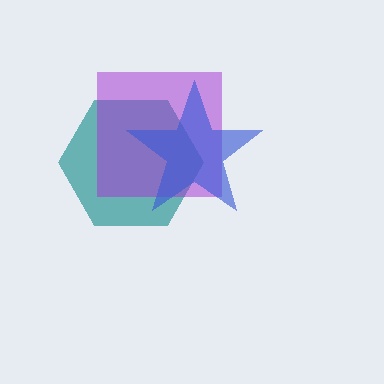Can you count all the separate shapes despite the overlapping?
Yes, there are 3 separate shapes.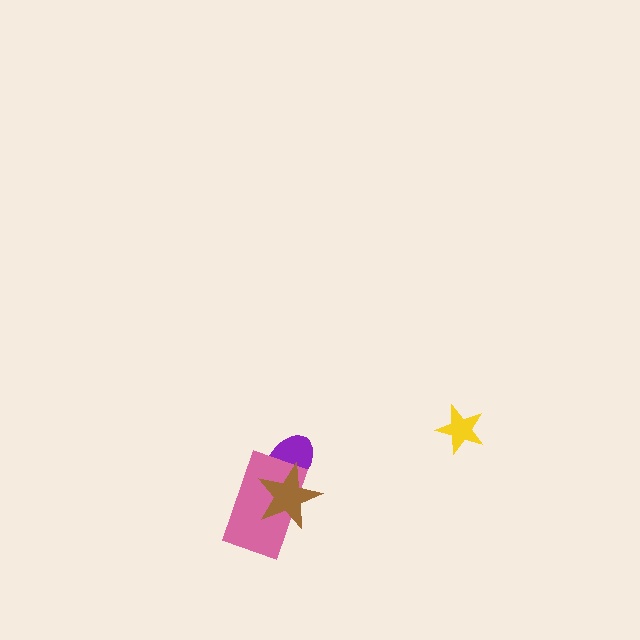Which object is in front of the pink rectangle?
The brown star is in front of the pink rectangle.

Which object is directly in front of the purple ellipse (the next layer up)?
The pink rectangle is directly in front of the purple ellipse.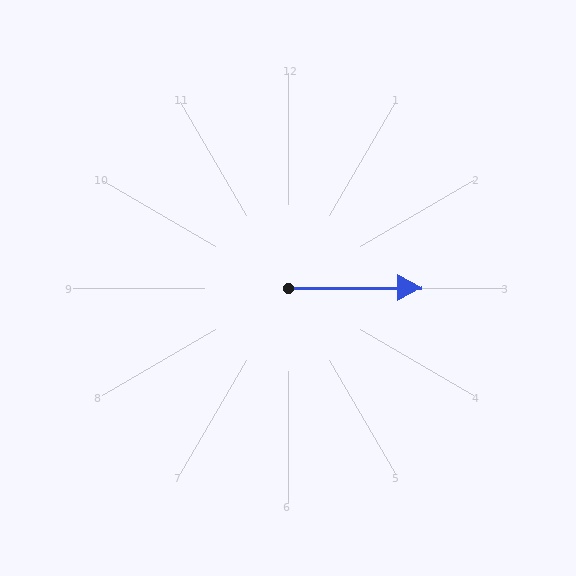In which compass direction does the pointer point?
East.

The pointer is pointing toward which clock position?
Roughly 3 o'clock.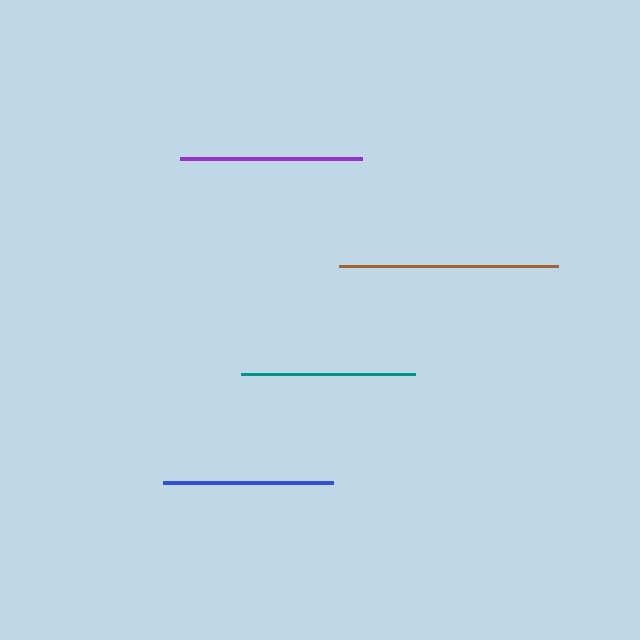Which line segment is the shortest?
The blue line is the shortest at approximately 170 pixels.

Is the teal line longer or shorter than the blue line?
The teal line is longer than the blue line.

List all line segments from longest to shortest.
From longest to shortest: brown, purple, teal, blue.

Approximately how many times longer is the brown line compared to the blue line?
The brown line is approximately 1.3 times the length of the blue line.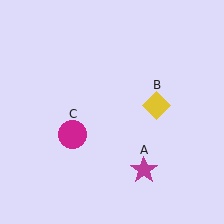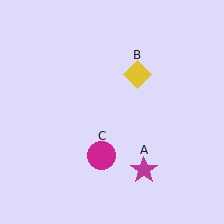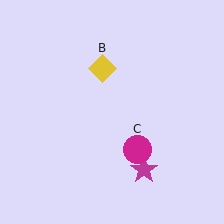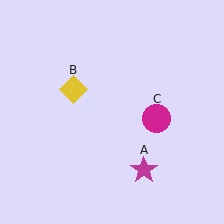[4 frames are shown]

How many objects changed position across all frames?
2 objects changed position: yellow diamond (object B), magenta circle (object C).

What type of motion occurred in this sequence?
The yellow diamond (object B), magenta circle (object C) rotated counterclockwise around the center of the scene.